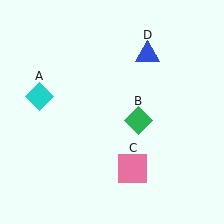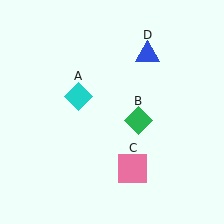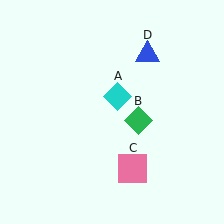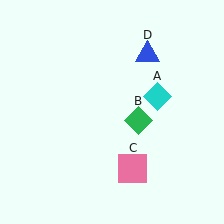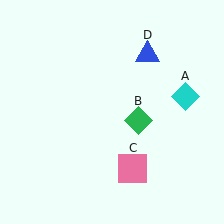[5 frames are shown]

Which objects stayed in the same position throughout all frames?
Green diamond (object B) and pink square (object C) and blue triangle (object D) remained stationary.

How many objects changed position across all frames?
1 object changed position: cyan diamond (object A).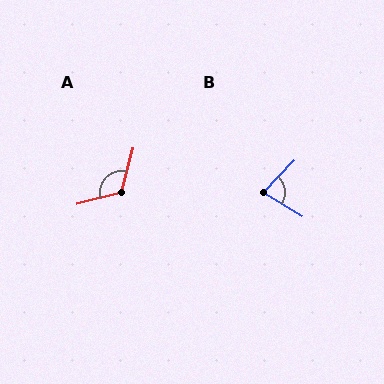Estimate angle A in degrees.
Approximately 119 degrees.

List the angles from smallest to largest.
B (78°), A (119°).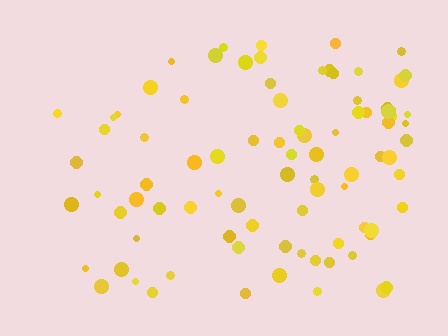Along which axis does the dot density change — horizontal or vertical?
Horizontal.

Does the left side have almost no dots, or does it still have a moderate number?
Still a moderate number, just noticeably fewer than the right.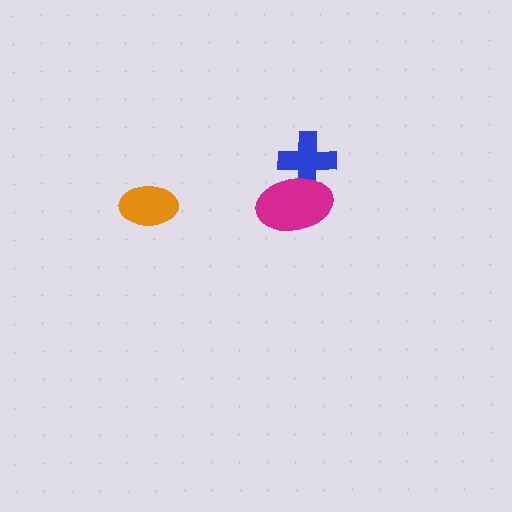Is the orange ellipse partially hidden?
No, no other shape covers it.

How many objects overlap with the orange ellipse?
0 objects overlap with the orange ellipse.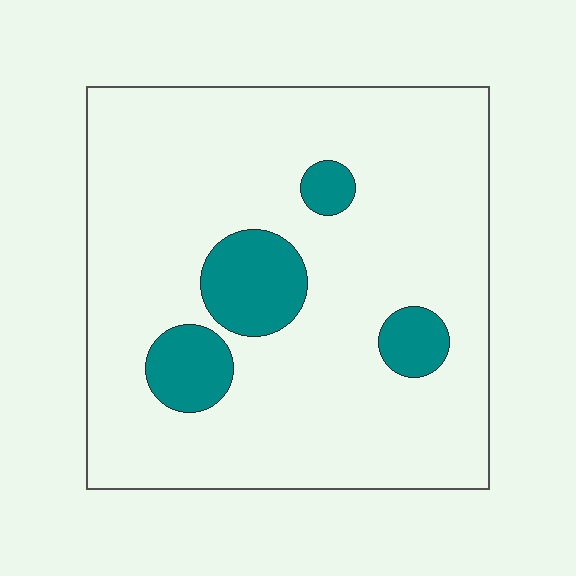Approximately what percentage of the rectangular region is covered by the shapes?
Approximately 15%.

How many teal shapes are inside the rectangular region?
4.